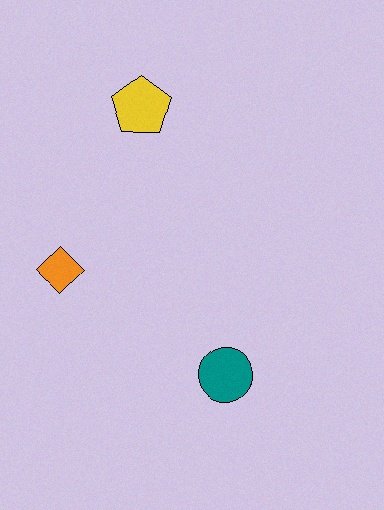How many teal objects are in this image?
There is 1 teal object.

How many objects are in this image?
There are 3 objects.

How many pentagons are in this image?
There is 1 pentagon.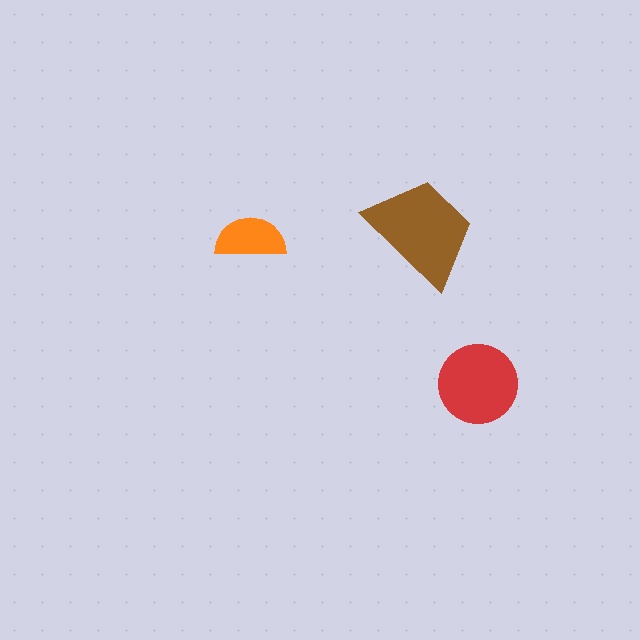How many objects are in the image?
There are 3 objects in the image.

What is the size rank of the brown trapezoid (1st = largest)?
1st.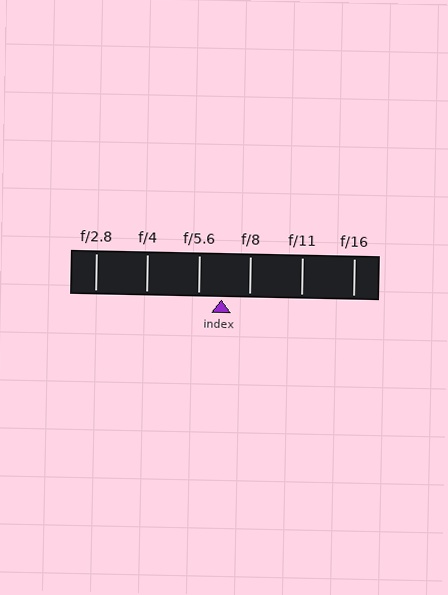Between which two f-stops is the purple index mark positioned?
The index mark is between f/5.6 and f/8.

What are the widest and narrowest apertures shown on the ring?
The widest aperture shown is f/2.8 and the narrowest is f/16.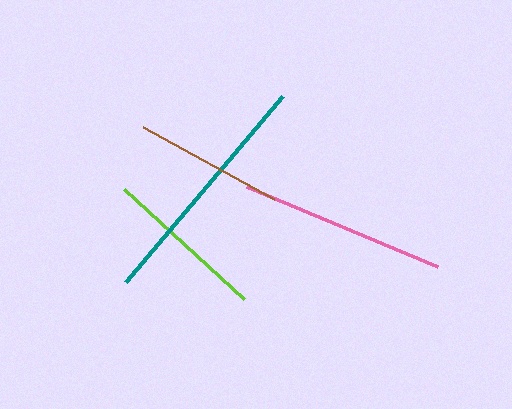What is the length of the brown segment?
The brown segment is approximately 150 pixels long.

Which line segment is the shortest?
The brown line is the shortest at approximately 150 pixels.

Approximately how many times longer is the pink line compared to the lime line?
The pink line is approximately 1.3 times the length of the lime line.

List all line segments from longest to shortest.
From longest to shortest: teal, pink, lime, brown.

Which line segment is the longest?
The teal line is the longest at approximately 244 pixels.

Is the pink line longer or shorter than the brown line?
The pink line is longer than the brown line.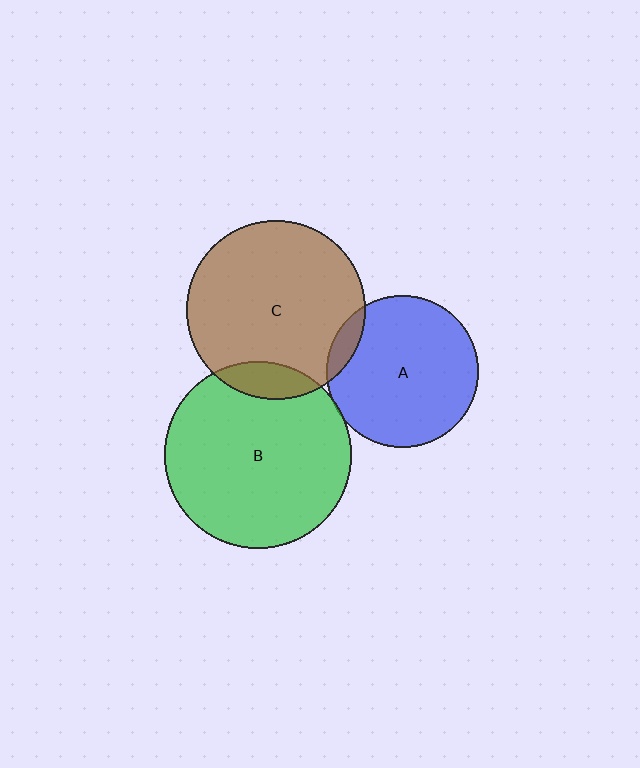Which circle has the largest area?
Circle B (green).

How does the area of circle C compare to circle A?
Approximately 1.4 times.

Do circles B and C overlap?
Yes.